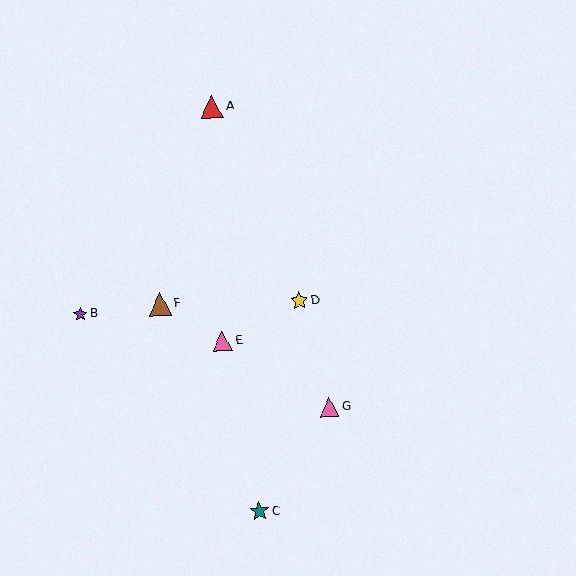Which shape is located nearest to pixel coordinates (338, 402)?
The pink triangle (labeled G) at (330, 407) is nearest to that location.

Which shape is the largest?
The brown triangle (labeled F) is the largest.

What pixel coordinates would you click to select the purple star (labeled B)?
Click at (80, 314) to select the purple star B.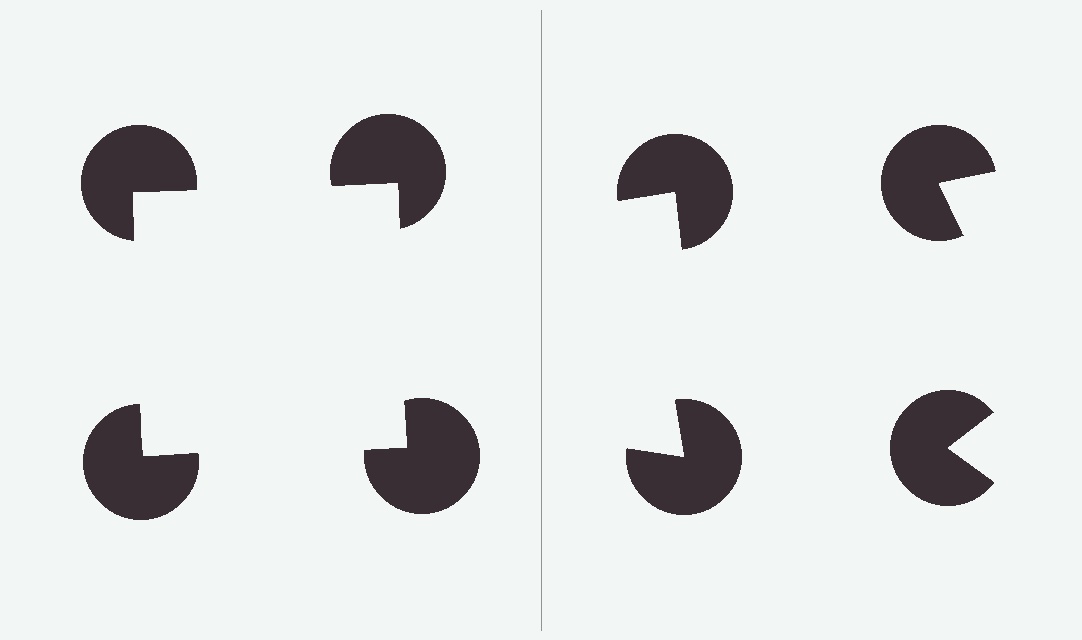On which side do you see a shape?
An illusory square appears on the left side. On the right side the wedge cuts are rotated, so no coherent shape forms.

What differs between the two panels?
The pac-man discs are positioned identically on both sides; only the wedge orientations differ. On the left they align to a square; on the right they are misaligned.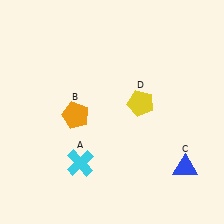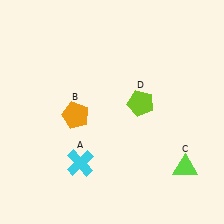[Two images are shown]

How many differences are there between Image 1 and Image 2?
There are 2 differences between the two images.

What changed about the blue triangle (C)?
In Image 1, C is blue. In Image 2, it changed to lime.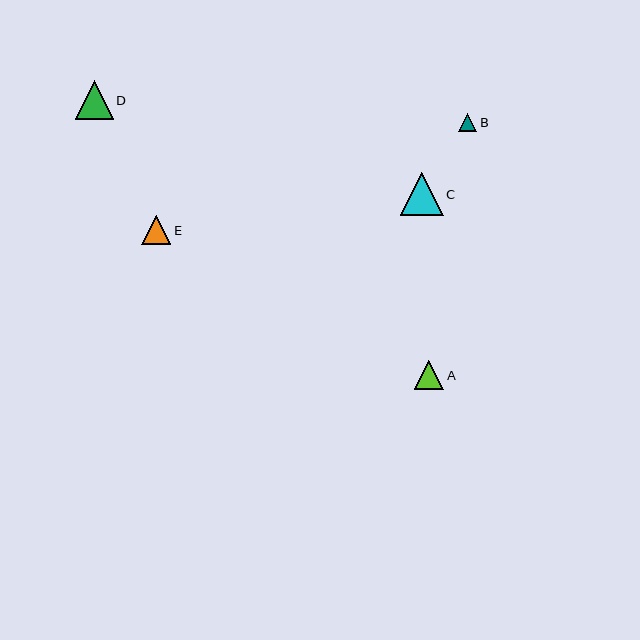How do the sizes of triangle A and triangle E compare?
Triangle A and triangle E are approximately the same size.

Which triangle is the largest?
Triangle C is the largest with a size of approximately 43 pixels.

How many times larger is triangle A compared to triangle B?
Triangle A is approximately 1.6 times the size of triangle B.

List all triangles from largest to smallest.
From largest to smallest: C, D, A, E, B.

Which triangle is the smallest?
Triangle B is the smallest with a size of approximately 18 pixels.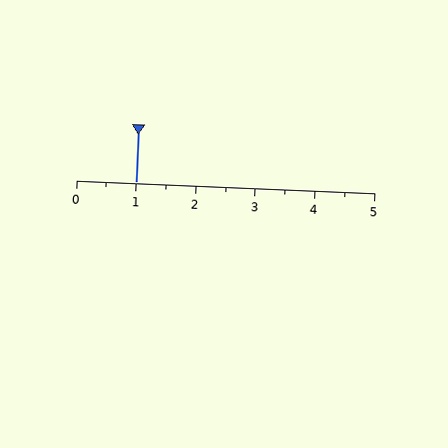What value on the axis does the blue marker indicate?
The marker indicates approximately 1.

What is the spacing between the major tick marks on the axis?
The major ticks are spaced 1 apart.